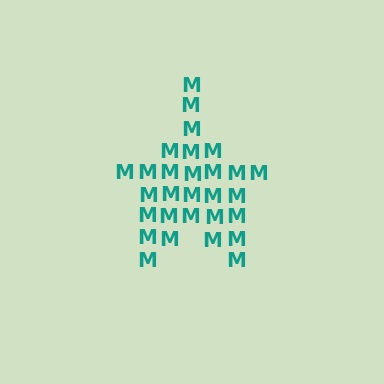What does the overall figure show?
The overall figure shows a star.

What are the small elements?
The small elements are letter M's.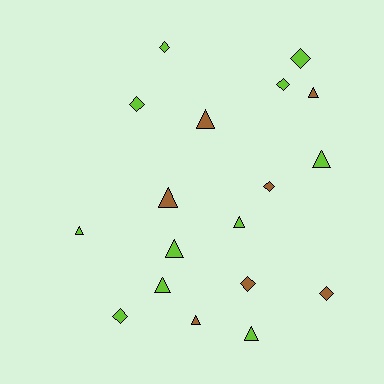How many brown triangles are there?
There are 4 brown triangles.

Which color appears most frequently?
Lime, with 11 objects.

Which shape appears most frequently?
Triangle, with 10 objects.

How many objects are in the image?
There are 18 objects.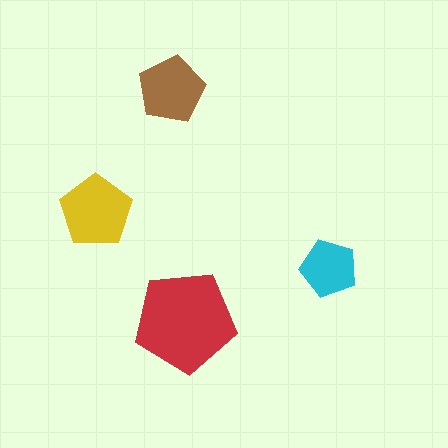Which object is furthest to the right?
The cyan pentagon is rightmost.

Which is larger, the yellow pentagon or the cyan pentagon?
The yellow one.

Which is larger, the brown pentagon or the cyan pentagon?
The brown one.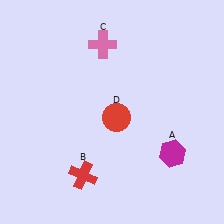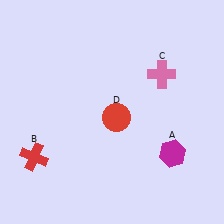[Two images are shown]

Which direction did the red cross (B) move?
The red cross (B) moved left.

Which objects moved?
The objects that moved are: the red cross (B), the pink cross (C).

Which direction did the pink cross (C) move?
The pink cross (C) moved right.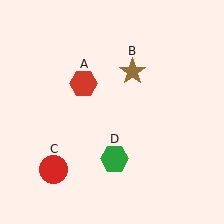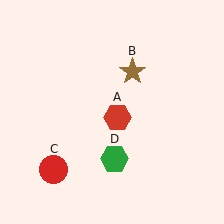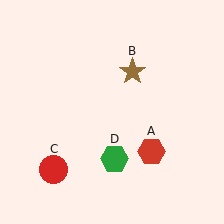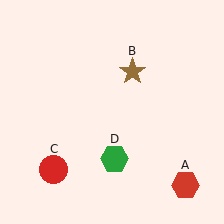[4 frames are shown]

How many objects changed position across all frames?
1 object changed position: red hexagon (object A).